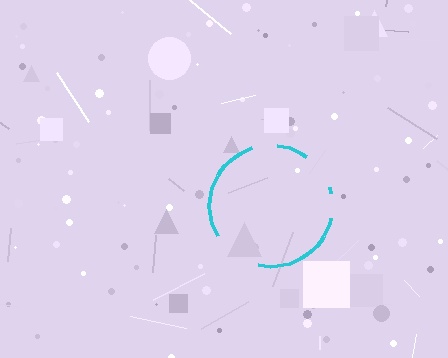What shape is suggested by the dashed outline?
The dashed outline suggests a circle.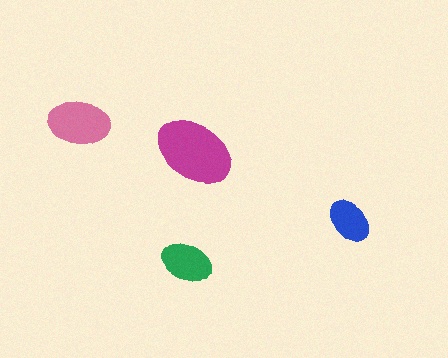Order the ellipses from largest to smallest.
the magenta one, the pink one, the green one, the blue one.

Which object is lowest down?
The green ellipse is bottommost.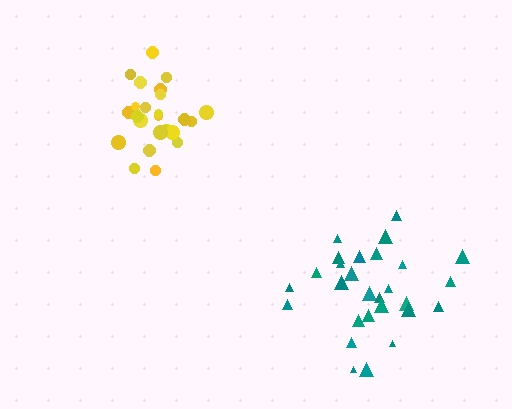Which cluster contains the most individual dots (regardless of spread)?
Teal (28).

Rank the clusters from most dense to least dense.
yellow, teal.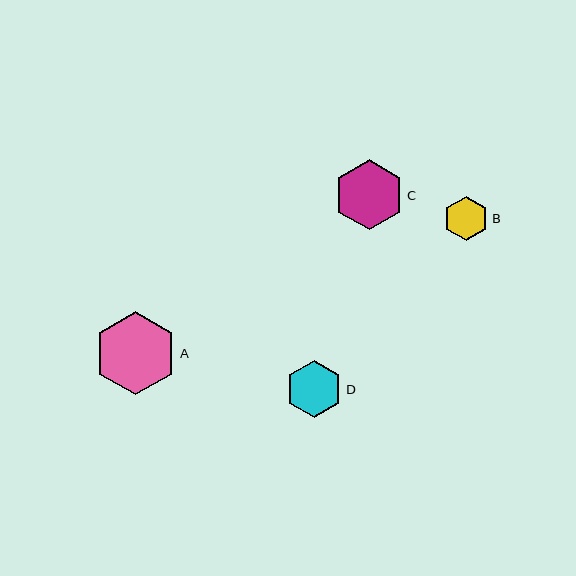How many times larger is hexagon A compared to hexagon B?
Hexagon A is approximately 1.9 times the size of hexagon B.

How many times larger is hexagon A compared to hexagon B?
Hexagon A is approximately 1.9 times the size of hexagon B.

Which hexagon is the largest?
Hexagon A is the largest with a size of approximately 83 pixels.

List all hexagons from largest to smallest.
From largest to smallest: A, C, D, B.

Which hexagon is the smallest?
Hexagon B is the smallest with a size of approximately 45 pixels.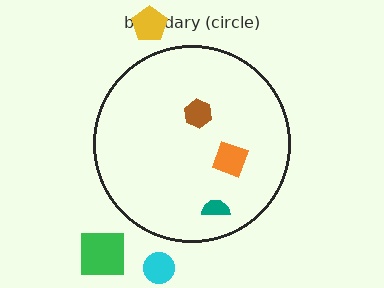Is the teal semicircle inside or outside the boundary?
Inside.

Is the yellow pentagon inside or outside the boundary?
Outside.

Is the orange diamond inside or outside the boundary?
Inside.